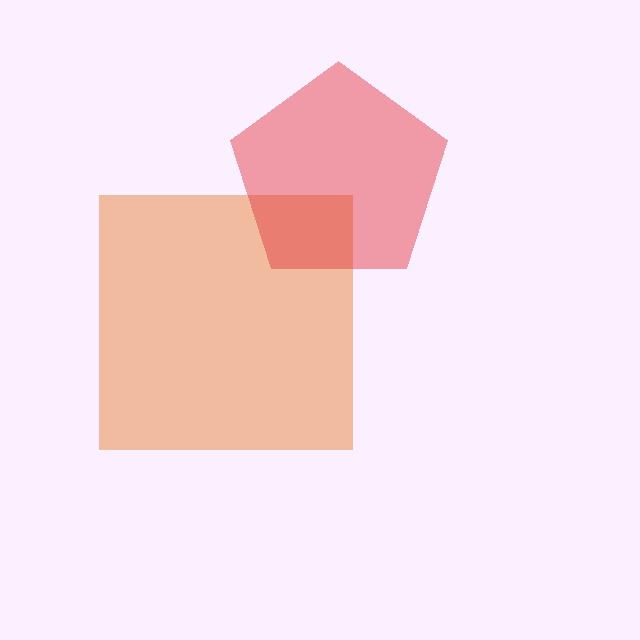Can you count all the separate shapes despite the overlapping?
Yes, there are 2 separate shapes.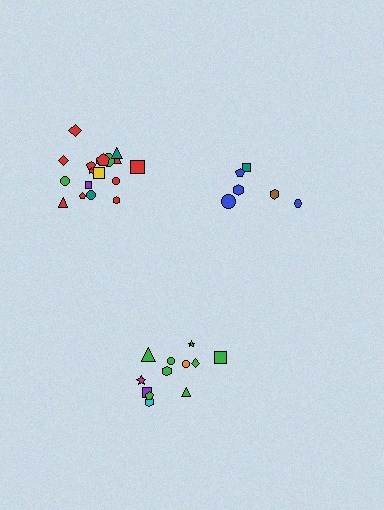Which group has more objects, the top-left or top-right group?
The top-left group.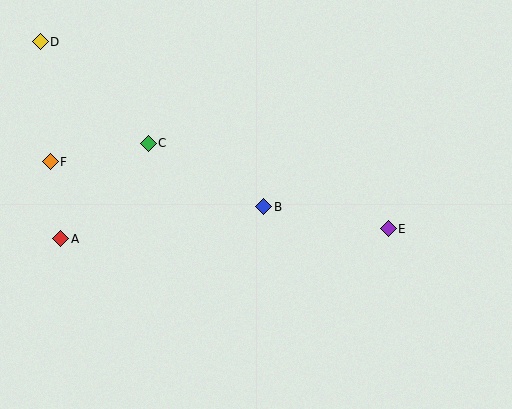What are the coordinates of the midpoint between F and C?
The midpoint between F and C is at (99, 152).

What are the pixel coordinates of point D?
Point D is at (40, 42).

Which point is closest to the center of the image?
Point B at (264, 207) is closest to the center.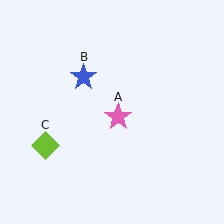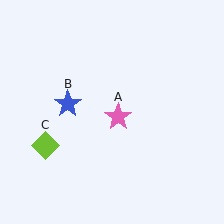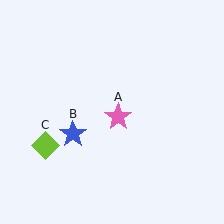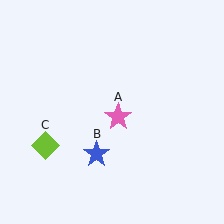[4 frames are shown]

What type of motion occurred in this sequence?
The blue star (object B) rotated counterclockwise around the center of the scene.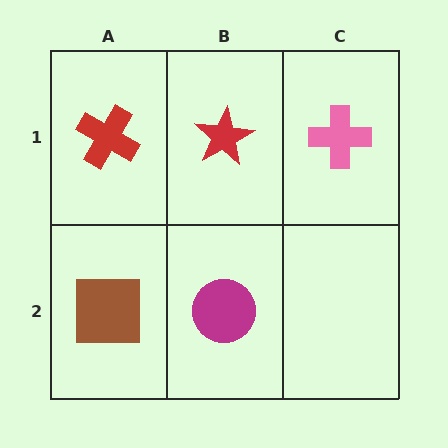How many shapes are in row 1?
3 shapes.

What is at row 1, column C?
A pink cross.